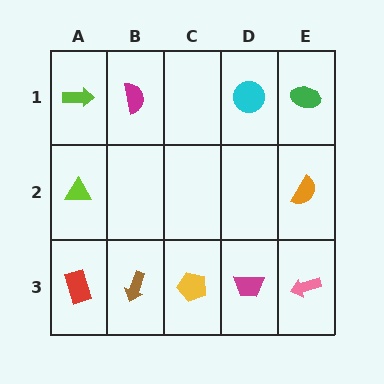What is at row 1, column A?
A lime arrow.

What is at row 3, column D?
A magenta trapezoid.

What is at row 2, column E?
An orange semicircle.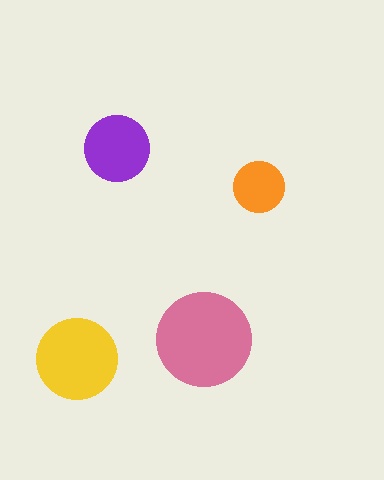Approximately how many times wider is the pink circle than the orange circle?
About 2 times wider.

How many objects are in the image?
There are 4 objects in the image.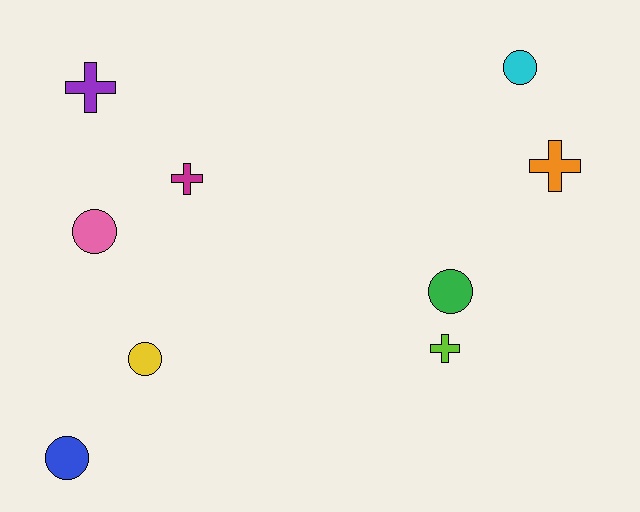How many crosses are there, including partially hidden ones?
There are 4 crosses.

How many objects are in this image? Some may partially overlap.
There are 9 objects.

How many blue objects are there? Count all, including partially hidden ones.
There is 1 blue object.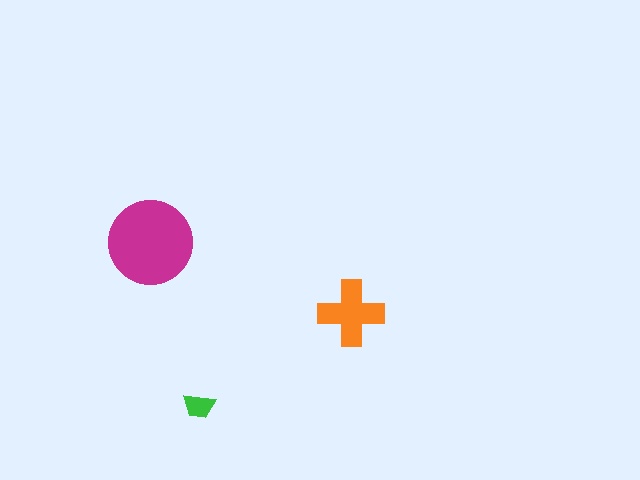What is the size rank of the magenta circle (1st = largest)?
1st.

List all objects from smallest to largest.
The green trapezoid, the orange cross, the magenta circle.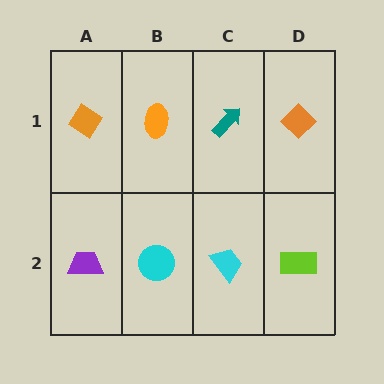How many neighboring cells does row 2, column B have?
3.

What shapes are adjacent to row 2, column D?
An orange diamond (row 1, column D), a cyan trapezoid (row 2, column C).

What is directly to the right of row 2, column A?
A cyan circle.